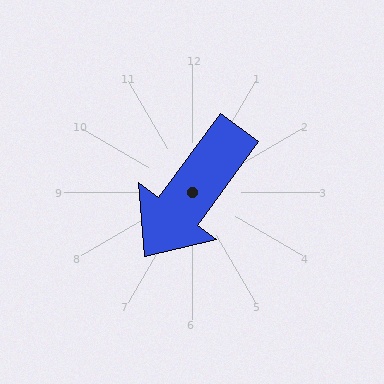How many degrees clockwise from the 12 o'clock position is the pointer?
Approximately 216 degrees.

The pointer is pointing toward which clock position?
Roughly 7 o'clock.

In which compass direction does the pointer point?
Southwest.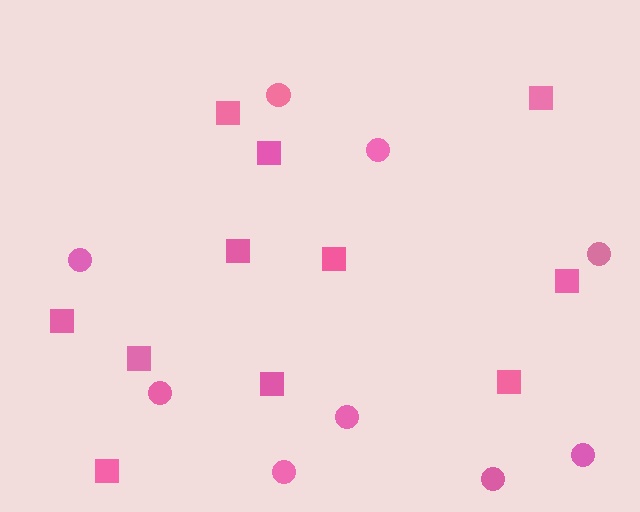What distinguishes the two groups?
There are 2 groups: one group of squares (11) and one group of circles (9).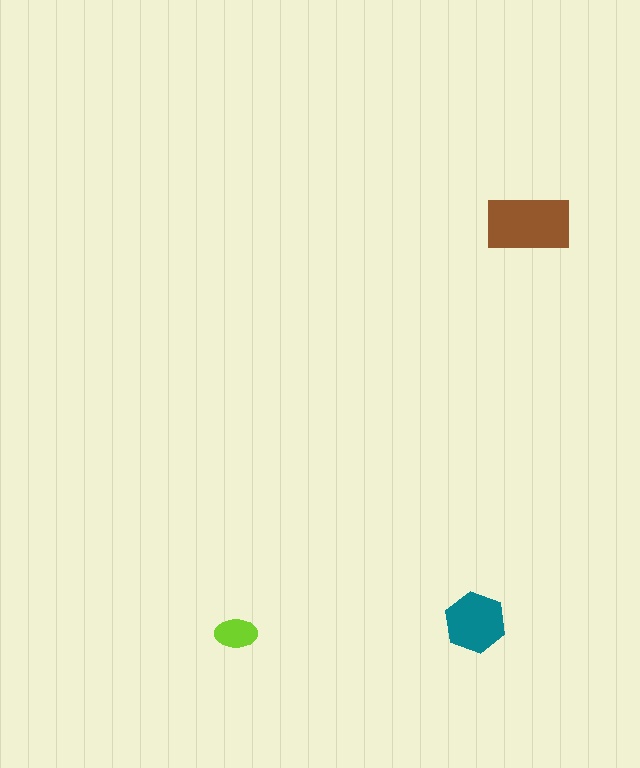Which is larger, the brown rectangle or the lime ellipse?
The brown rectangle.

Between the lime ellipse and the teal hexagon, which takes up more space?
The teal hexagon.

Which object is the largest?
The brown rectangle.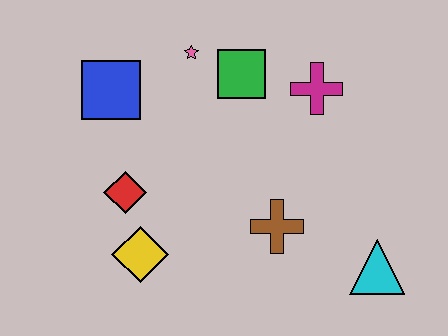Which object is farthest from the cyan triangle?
The blue square is farthest from the cyan triangle.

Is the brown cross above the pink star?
No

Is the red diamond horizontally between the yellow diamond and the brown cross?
No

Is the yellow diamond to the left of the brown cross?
Yes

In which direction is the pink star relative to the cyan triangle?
The pink star is above the cyan triangle.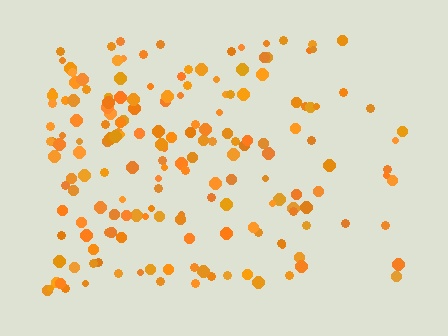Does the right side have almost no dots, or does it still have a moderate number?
Still a moderate number, just noticeably fewer than the left.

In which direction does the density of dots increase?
From right to left, with the left side densest.